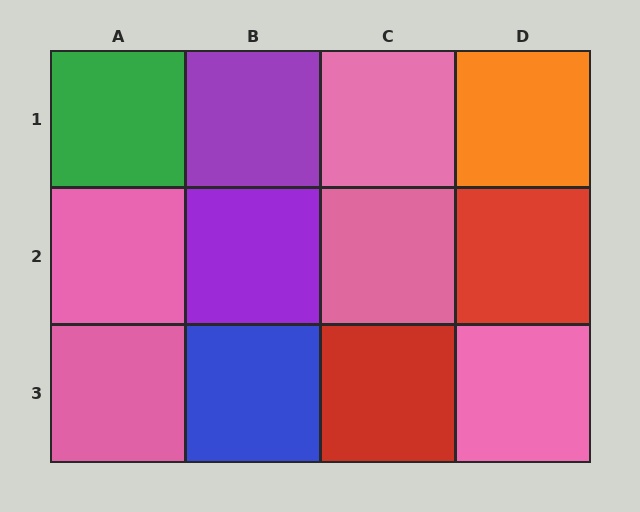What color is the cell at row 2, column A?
Pink.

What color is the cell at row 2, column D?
Red.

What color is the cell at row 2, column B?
Purple.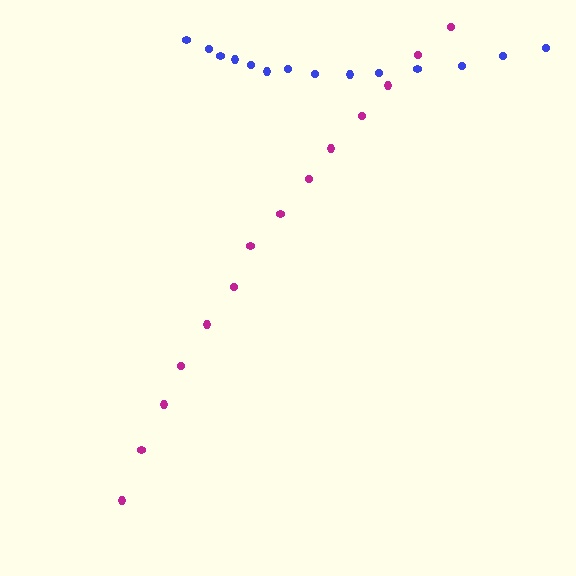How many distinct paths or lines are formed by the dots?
There are 2 distinct paths.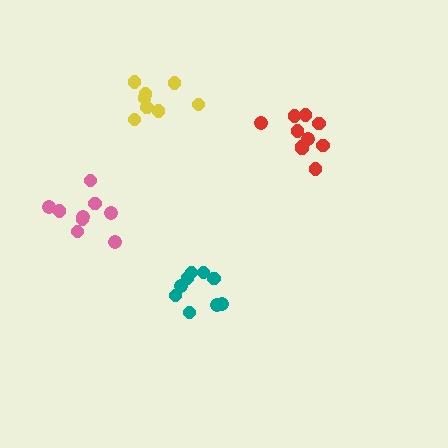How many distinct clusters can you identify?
There are 4 distinct clusters.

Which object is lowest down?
The teal cluster is bottommost.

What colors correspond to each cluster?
The clusters are colored: teal, red, yellow, pink.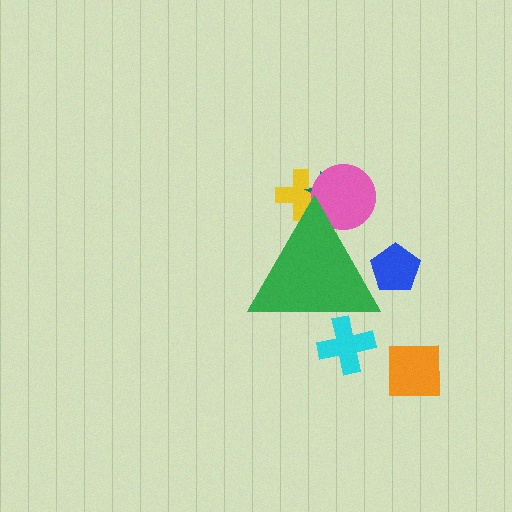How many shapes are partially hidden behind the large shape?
5 shapes are partially hidden.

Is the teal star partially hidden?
Yes, the teal star is partially hidden behind the green triangle.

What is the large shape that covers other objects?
A green triangle.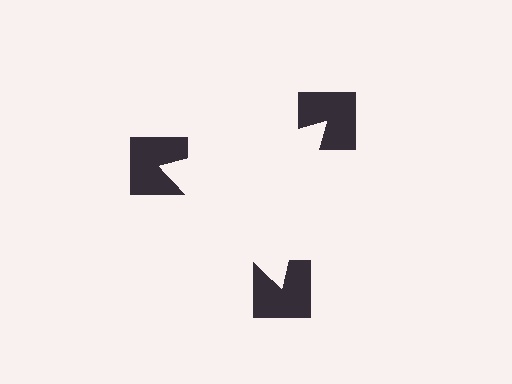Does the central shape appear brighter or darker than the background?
It typically appears slightly brighter than the background, even though no actual brightness change is drawn.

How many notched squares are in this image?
There are 3 — one at each vertex of the illusory triangle.